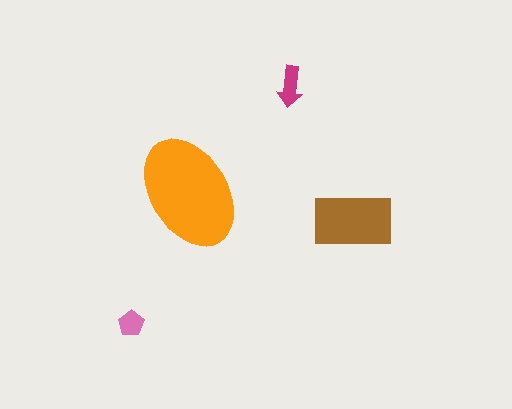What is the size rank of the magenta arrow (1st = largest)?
3rd.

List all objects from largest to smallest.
The orange ellipse, the brown rectangle, the magenta arrow, the pink pentagon.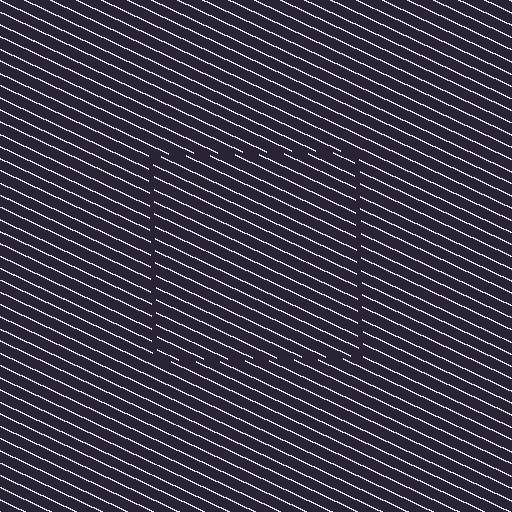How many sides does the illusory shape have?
4 sides — the line-ends trace a square.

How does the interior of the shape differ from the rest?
The interior of the shape contains the same grating, shifted by half a period — the contour is defined by the phase discontinuity where line-ends from the inner and outer gratings abut.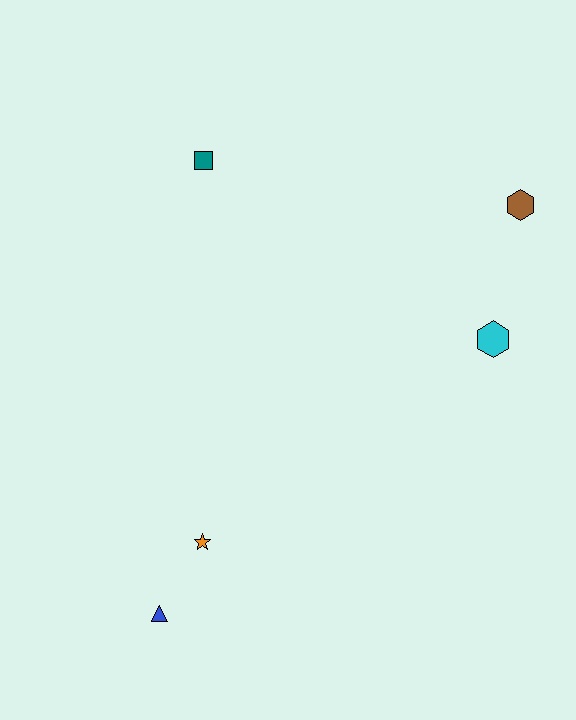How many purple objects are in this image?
There are no purple objects.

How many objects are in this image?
There are 5 objects.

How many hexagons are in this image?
There are 2 hexagons.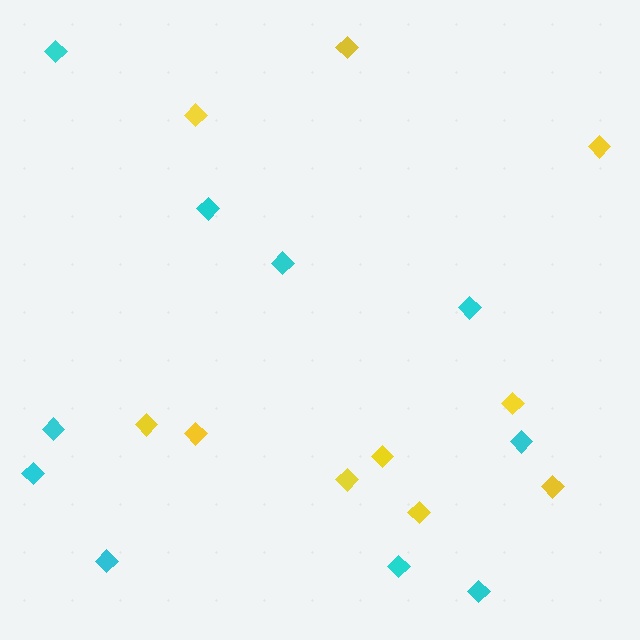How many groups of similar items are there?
There are 2 groups: one group of yellow diamonds (10) and one group of cyan diamonds (10).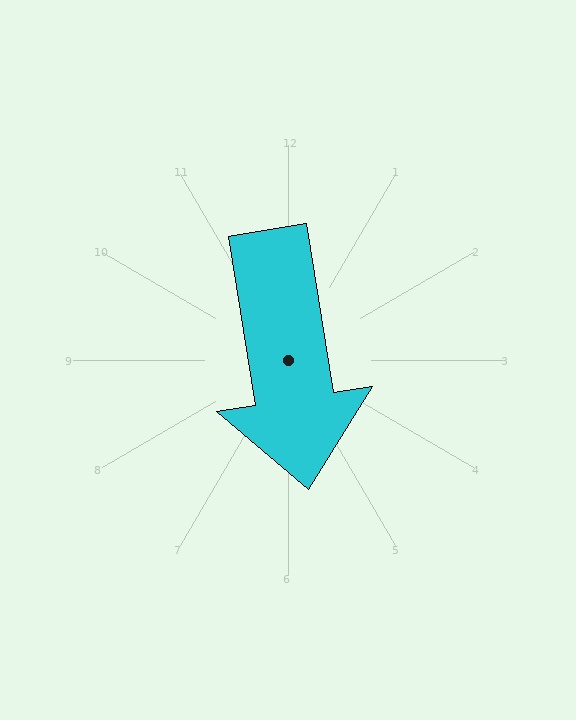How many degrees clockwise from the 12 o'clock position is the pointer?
Approximately 171 degrees.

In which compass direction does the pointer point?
South.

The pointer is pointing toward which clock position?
Roughly 6 o'clock.